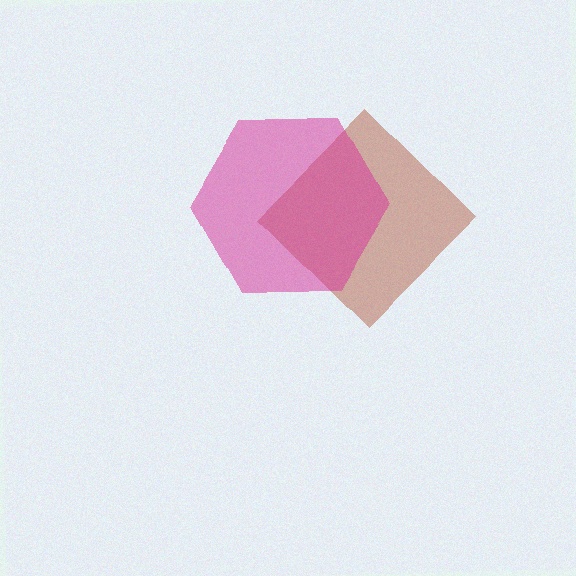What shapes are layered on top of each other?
The layered shapes are: a brown diamond, a magenta hexagon.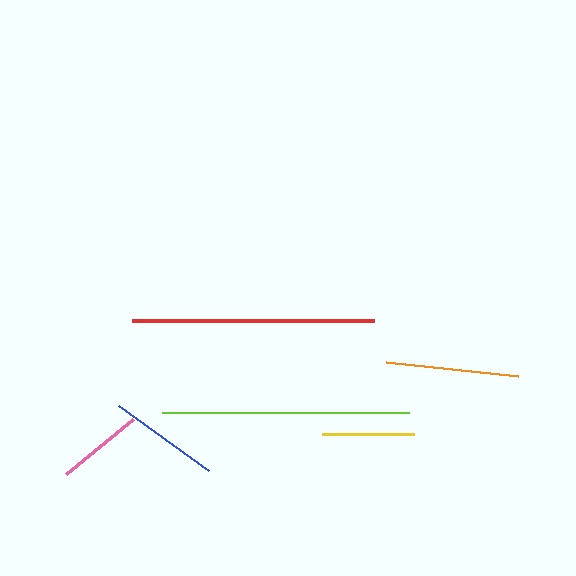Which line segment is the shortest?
The pink line is the shortest at approximately 86 pixels.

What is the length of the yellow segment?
The yellow segment is approximately 92 pixels long.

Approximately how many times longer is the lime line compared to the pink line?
The lime line is approximately 2.9 times the length of the pink line.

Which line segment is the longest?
The lime line is the longest at approximately 247 pixels.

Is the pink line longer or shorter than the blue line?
The blue line is longer than the pink line.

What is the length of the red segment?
The red segment is approximately 242 pixels long.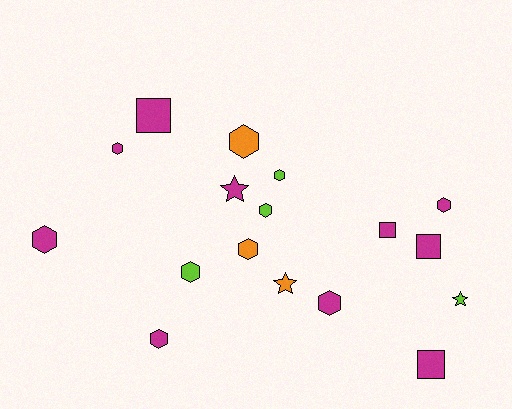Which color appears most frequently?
Magenta, with 10 objects.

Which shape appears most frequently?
Hexagon, with 10 objects.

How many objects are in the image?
There are 17 objects.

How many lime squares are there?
There are no lime squares.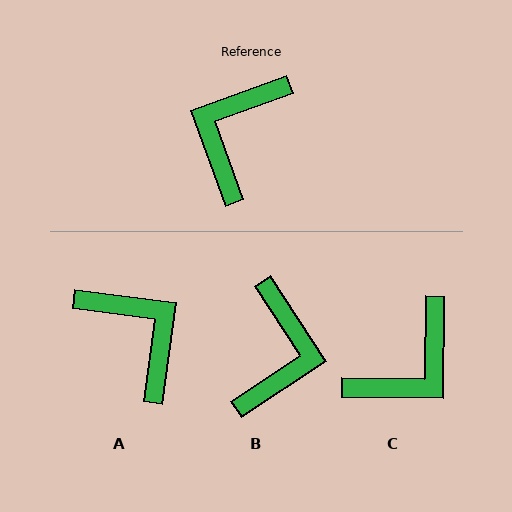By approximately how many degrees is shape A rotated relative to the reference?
Approximately 118 degrees clockwise.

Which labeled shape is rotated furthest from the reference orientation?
B, about 166 degrees away.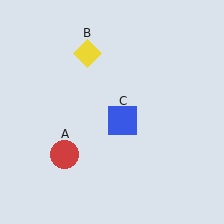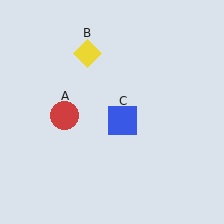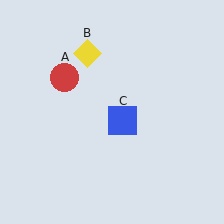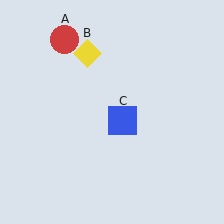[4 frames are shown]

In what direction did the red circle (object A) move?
The red circle (object A) moved up.